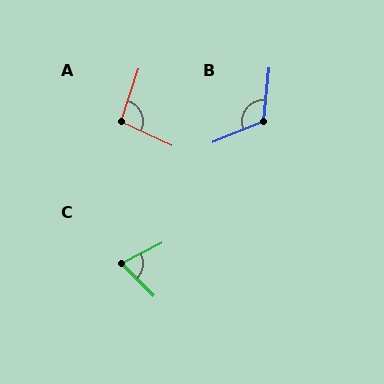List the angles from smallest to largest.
C (71°), A (97°), B (117°).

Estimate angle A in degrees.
Approximately 97 degrees.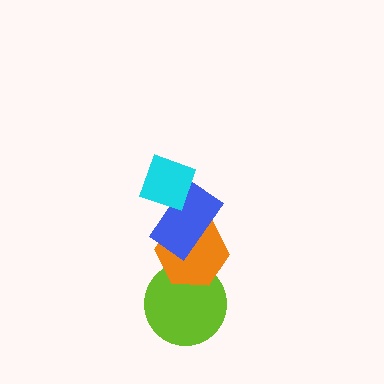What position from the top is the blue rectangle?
The blue rectangle is 2nd from the top.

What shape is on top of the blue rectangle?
The cyan diamond is on top of the blue rectangle.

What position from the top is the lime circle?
The lime circle is 4th from the top.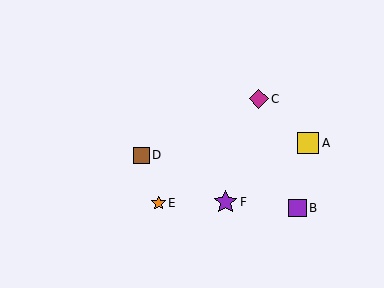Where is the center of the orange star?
The center of the orange star is at (158, 203).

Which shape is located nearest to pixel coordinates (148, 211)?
The orange star (labeled E) at (158, 203) is nearest to that location.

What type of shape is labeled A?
Shape A is a yellow square.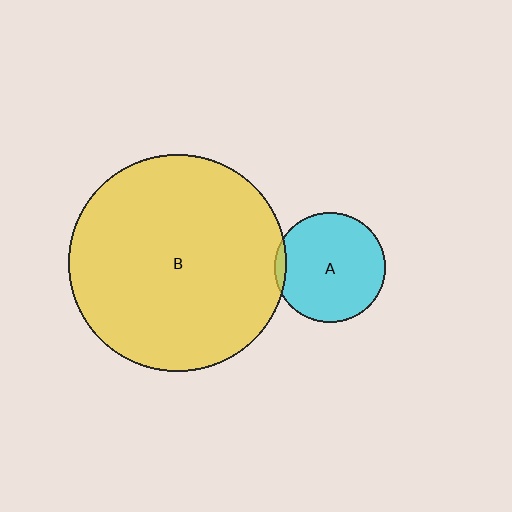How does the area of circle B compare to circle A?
Approximately 3.9 times.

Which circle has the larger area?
Circle B (yellow).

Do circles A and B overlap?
Yes.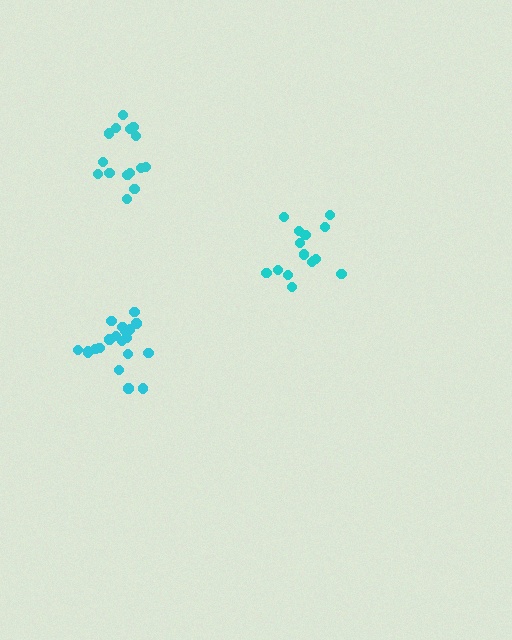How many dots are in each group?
Group 1: 15 dots, Group 2: 20 dots, Group 3: 15 dots (50 total).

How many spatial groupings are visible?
There are 3 spatial groupings.